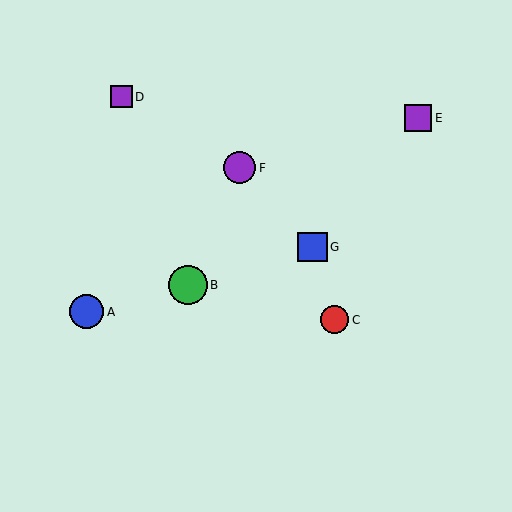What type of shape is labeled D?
Shape D is a purple square.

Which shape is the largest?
The green circle (labeled B) is the largest.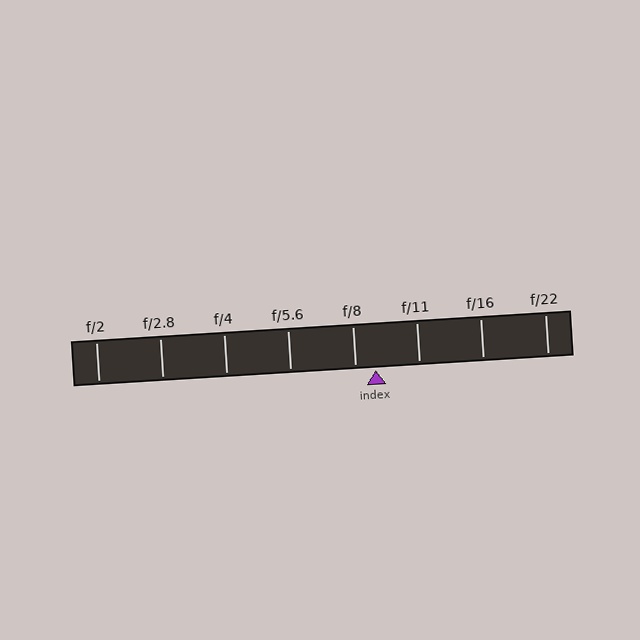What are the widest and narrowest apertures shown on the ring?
The widest aperture shown is f/2 and the narrowest is f/22.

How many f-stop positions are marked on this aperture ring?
There are 8 f-stop positions marked.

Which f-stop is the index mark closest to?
The index mark is closest to f/8.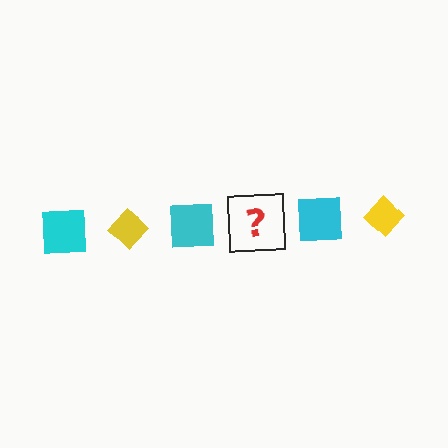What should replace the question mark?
The question mark should be replaced with a yellow diamond.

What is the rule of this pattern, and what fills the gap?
The rule is that the pattern alternates between cyan square and yellow diamond. The gap should be filled with a yellow diamond.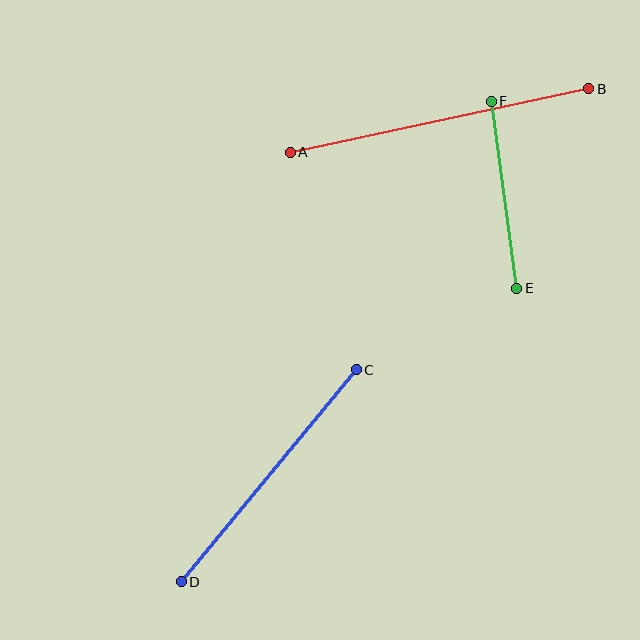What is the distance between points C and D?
The distance is approximately 275 pixels.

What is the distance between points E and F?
The distance is approximately 189 pixels.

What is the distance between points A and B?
The distance is approximately 306 pixels.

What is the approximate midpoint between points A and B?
The midpoint is at approximately (439, 120) pixels.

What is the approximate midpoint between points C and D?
The midpoint is at approximately (269, 476) pixels.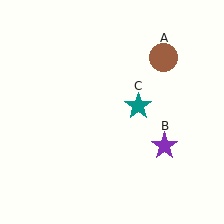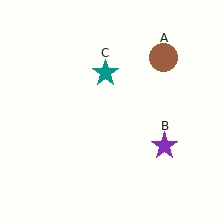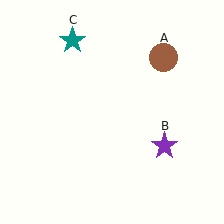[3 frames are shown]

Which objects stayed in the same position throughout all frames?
Brown circle (object A) and purple star (object B) remained stationary.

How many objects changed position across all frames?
1 object changed position: teal star (object C).